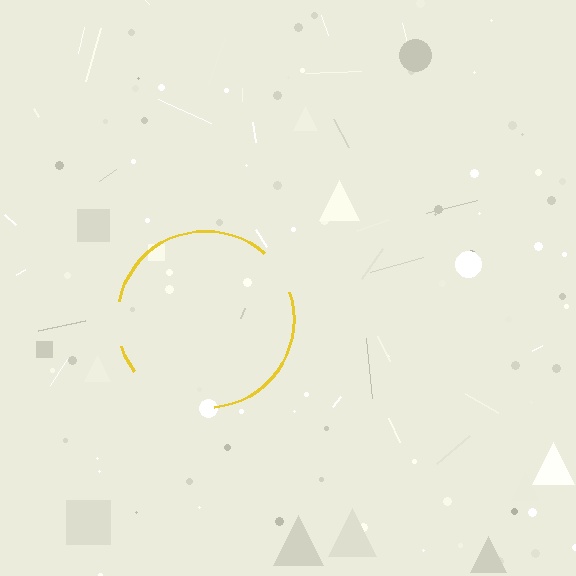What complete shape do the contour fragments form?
The contour fragments form a circle.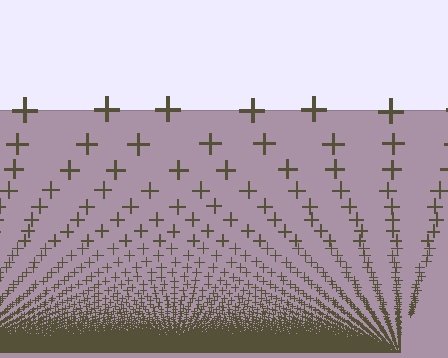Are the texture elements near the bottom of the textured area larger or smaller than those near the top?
Smaller. The gradient is inverted — elements near the bottom are smaller and denser.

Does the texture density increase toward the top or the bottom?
Density increases toward the bottom.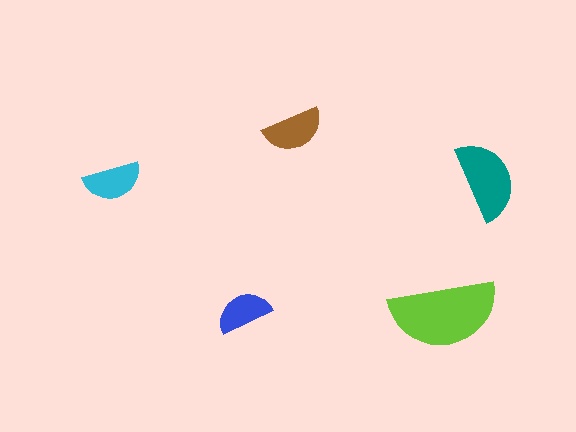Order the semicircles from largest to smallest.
the lime one, the teal one, the brown one, the cyan one, the blue one.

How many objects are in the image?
There are 5 objects in the image.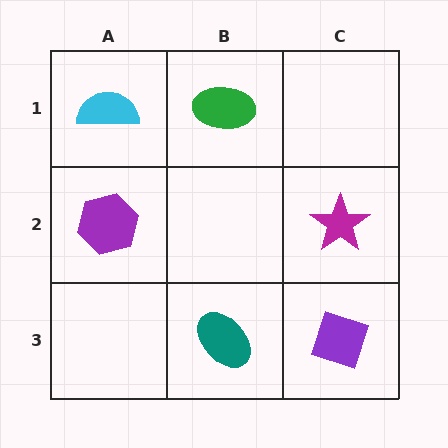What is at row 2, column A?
A purple hexagon.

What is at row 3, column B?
A teal ellipse.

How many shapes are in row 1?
2 shapes.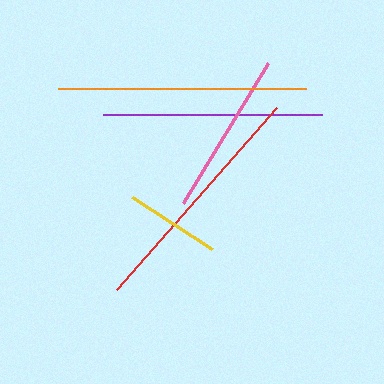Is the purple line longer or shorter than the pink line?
The purple line is longer than the pink line.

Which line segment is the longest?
The orange line is the longest at approximately 248 pixels.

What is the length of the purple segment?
The purple segment is approximately 219 pixels long.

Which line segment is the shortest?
The yellow line is the shortest at approximately 95 pixels.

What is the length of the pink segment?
The pink segment is approximately 164 pixels long.